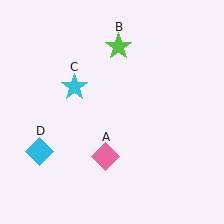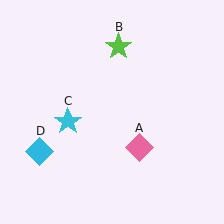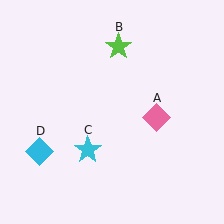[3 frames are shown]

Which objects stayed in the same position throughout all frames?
Lime star (object B) and cyan diamond (object D) remained stationary.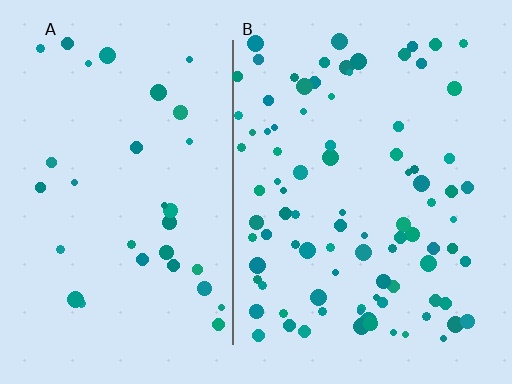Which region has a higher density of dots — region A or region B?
B (the right).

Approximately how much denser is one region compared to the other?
Approximately 2.8× — region B over region A.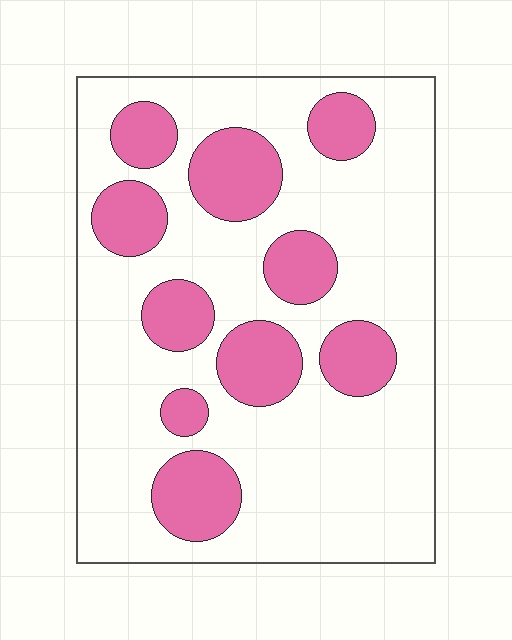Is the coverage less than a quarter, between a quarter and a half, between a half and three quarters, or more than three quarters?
Between a quarter and a half.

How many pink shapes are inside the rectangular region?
10.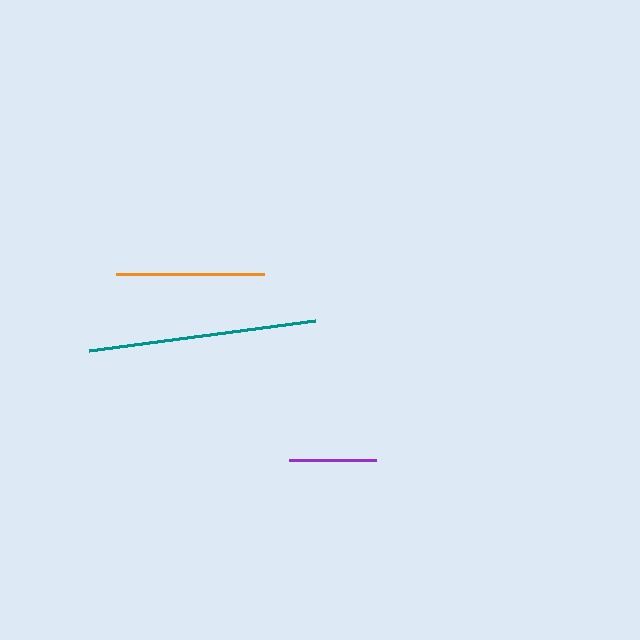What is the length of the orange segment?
The orange segment is approximately 148 pixels long.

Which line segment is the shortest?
The purple line is the shortest at approximately 87 pixels.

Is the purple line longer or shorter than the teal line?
The teal line is longer than the purple line.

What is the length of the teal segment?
The teal segment is approximately 228 pixels long.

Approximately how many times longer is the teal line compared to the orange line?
The teal line is approximately 1.5 times the length of the orange line.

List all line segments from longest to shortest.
From longest to shortest: teal, orange, purple.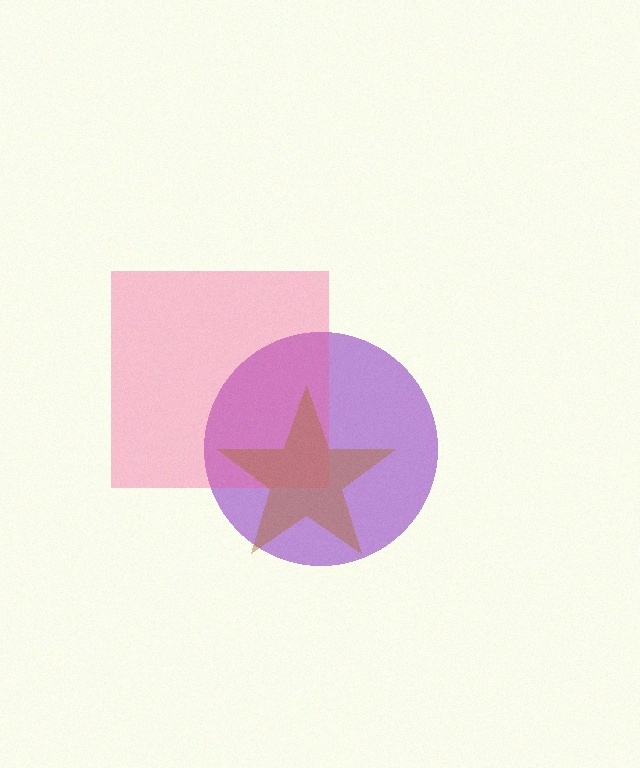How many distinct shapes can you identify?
There are 3 distinct shapes: a purple circle, a pink square, a brown star.